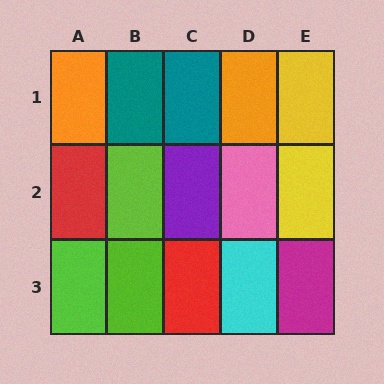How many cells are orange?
2 cells are orange.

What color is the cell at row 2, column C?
Purple.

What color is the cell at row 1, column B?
Teal.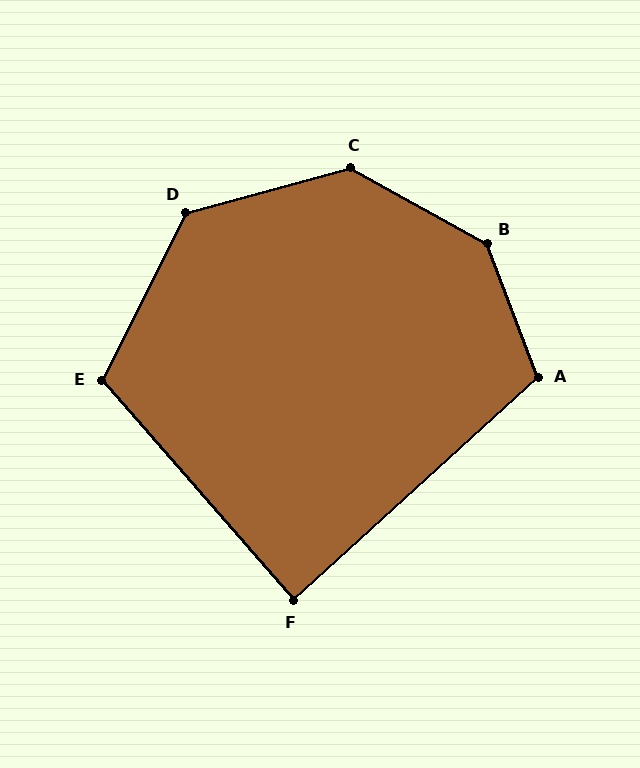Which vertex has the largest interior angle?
B, at approximately 140 degrees.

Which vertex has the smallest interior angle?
F, at approximately 89 degrees.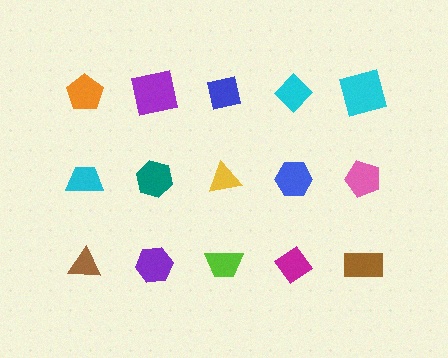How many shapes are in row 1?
5 shapes.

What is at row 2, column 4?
A blue hexagon.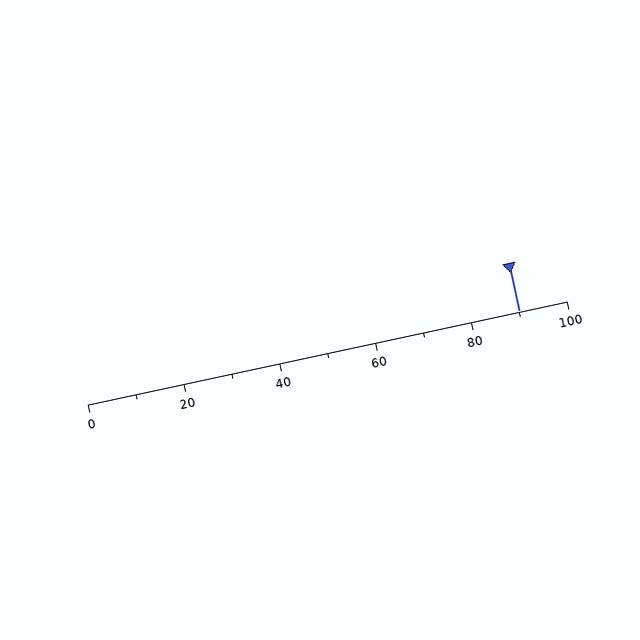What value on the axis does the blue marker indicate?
The marker indicates approximately 90.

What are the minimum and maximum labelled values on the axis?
The axis runs from 0 to 100.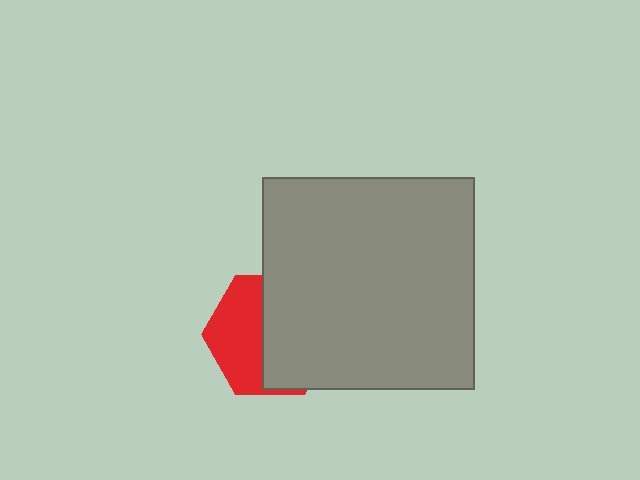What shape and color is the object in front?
The object in front is a gray square.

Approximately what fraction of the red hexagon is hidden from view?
Roughly 56% of the red hexagon is hidden behind the gray square.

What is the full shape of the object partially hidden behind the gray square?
The partially hidden object is a red hexagon.